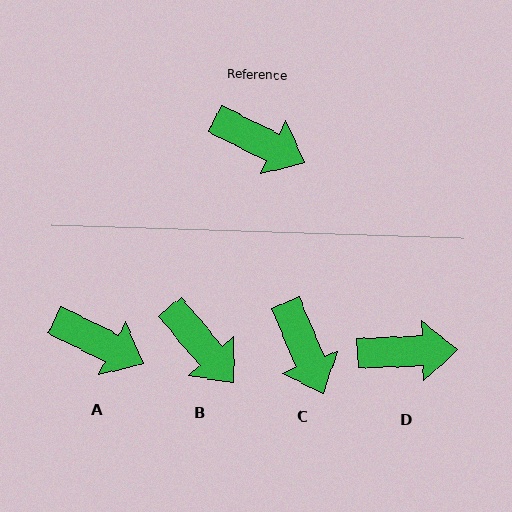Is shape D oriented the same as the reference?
No, it is off by about 28 degrees.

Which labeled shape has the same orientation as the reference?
A.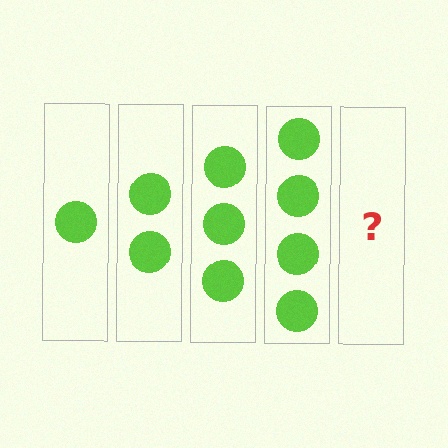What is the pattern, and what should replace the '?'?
The pattern is that each step adds one more circle. The '?' should be 5 circles.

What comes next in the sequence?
The next element should be 5 circles.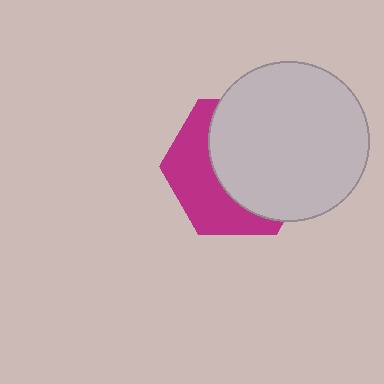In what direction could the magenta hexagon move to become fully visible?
The magenta hexagon could move left. That would shift it out from behind the light gray circle entirely.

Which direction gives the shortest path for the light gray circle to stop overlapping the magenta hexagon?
Moving right gives the shortest separation.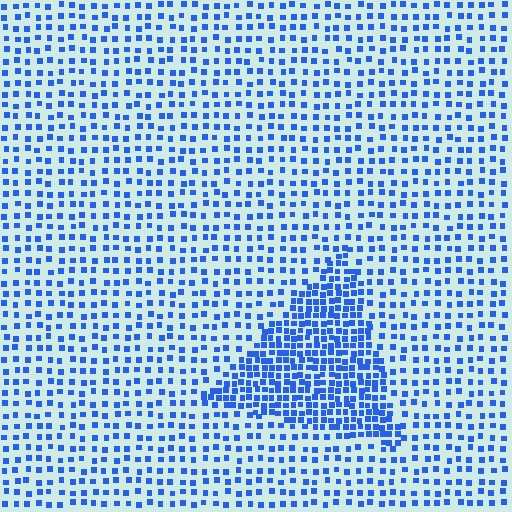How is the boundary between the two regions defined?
The boundary is defined by a change in element density (approximately 2.2x ratio). All elements are the same color, size, and shape.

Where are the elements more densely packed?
The elements are more densely packed inside the triangle boundary.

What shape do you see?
I see a triangle.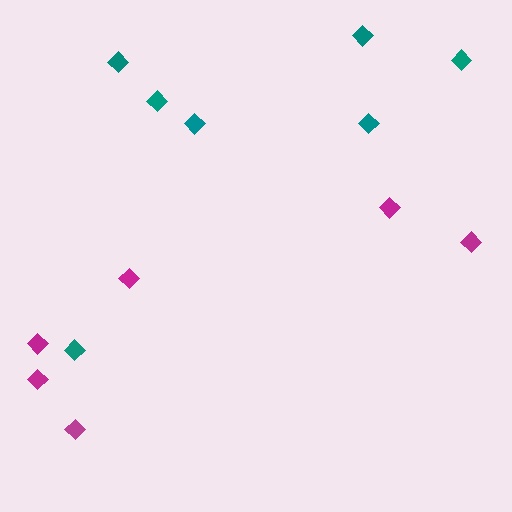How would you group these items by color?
There are 2 groups: one group of magenta diamonds (6) and one group of teal diamonds (7).